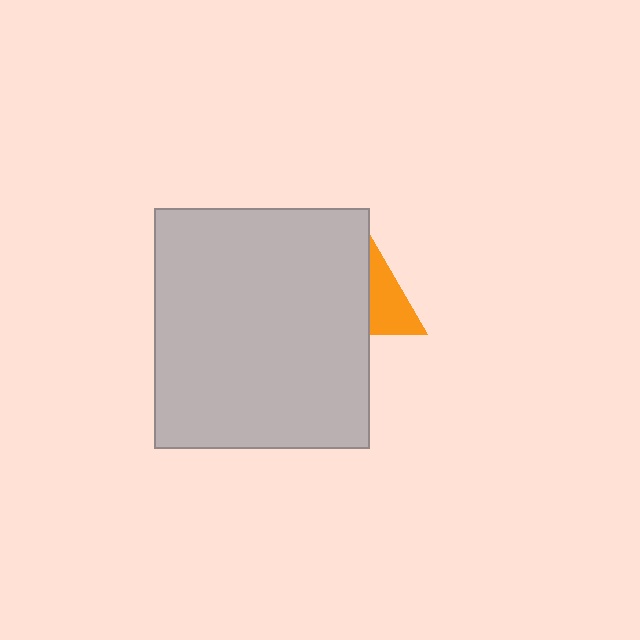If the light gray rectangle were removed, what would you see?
You would see the complete orange triangle.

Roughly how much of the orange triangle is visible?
A small part of it is visible (roughly 39%).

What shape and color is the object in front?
The object in front is a light gray rectangle.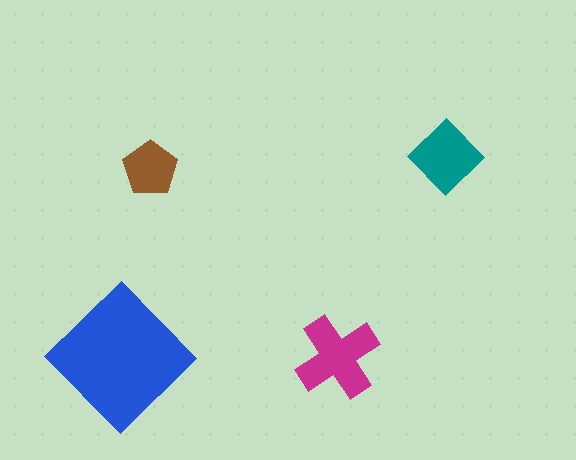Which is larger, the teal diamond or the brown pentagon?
The teal diamond.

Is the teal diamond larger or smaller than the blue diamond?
Smaller.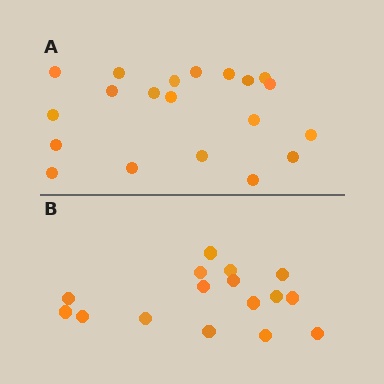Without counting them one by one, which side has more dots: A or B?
Region A (the top region) has more dots.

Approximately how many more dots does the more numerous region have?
Region A has about 4 more dots than region B.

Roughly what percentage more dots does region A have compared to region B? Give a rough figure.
About 25% more.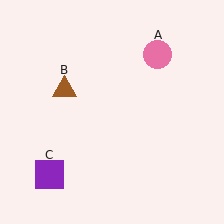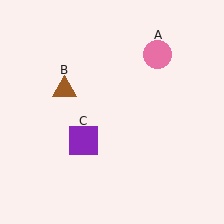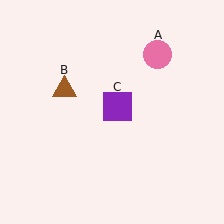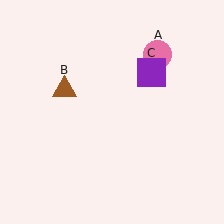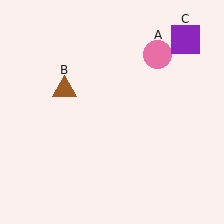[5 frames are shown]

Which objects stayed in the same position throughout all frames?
Pink circle (object A) and brown triangle (object B) remained stationary.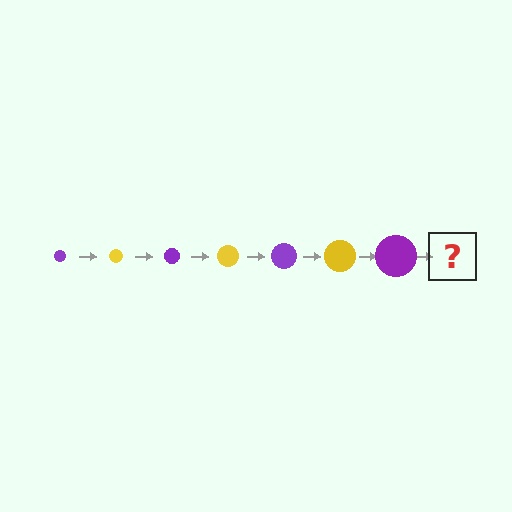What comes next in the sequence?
The next element should be a yellow circle, larger than the previous one.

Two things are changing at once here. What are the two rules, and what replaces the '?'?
The two rules are that the circle grows larger each step and the color cycles through purple and yellow. The '?' should be a yellow circle, larger than the previous one.